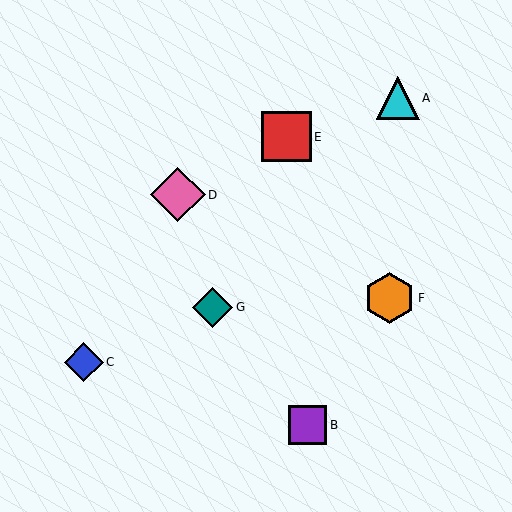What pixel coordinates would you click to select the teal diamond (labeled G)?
Click at (213, 307) to select the teal diamond G.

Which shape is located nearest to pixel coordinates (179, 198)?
The pink diamond (labeled D) at (178, 195) is nearest to that location.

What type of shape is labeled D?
Shape D is a pink diamond.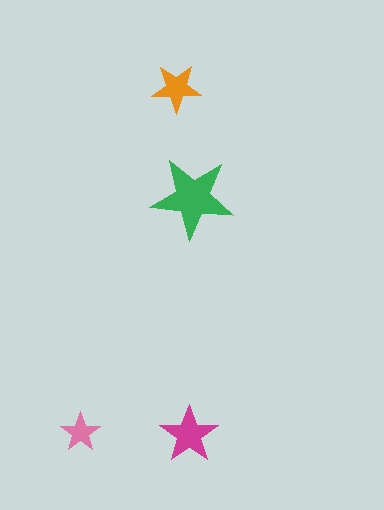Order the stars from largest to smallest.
the green one, the magenta one, the orange one, the pink one.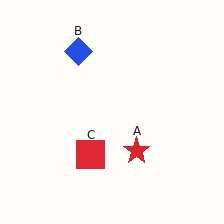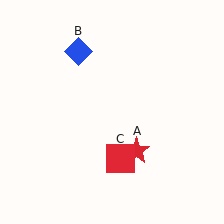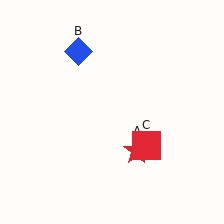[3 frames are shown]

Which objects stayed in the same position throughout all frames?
Red star (object A) and blue diamond (object B) remained stationary.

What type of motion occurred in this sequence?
The red square (object C) rotated counterclockwise around the center of the scene.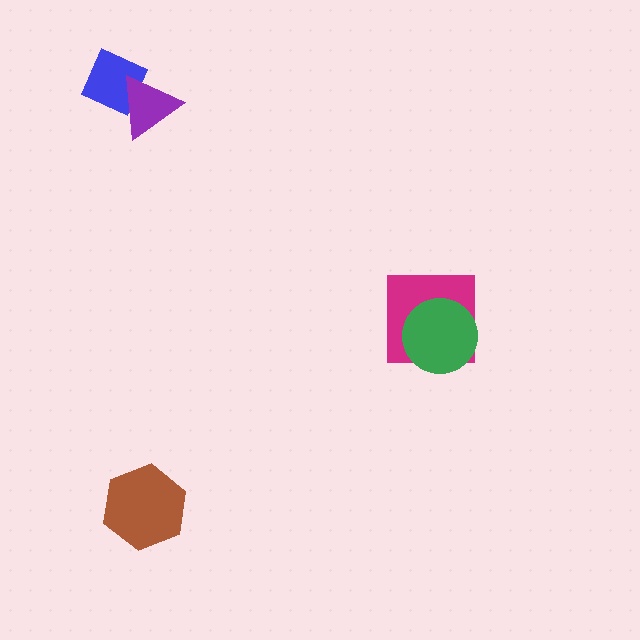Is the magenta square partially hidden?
Yes, it is partially covered by another shape.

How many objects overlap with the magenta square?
1 object overlaps with the magenta square.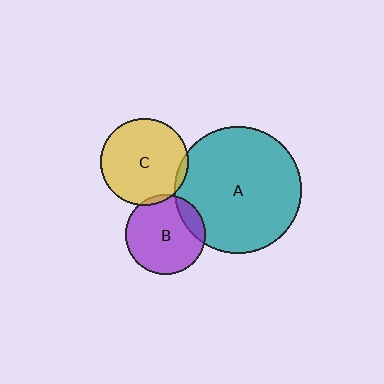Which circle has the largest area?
Circle A (teal).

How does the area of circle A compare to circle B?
Approximately 2.5 times.